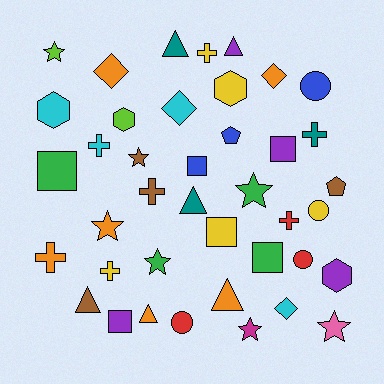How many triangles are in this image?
There are 6 triangles.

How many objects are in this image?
There are 40 objects.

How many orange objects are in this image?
There are 6 orange objects.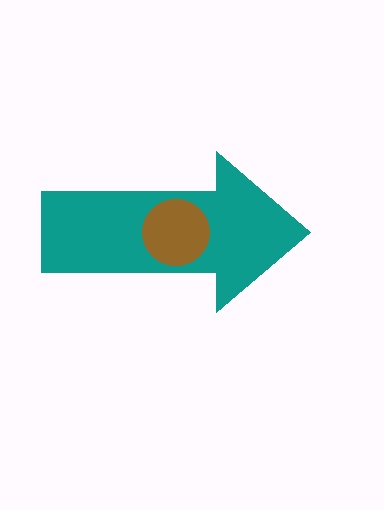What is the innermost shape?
The brown circle.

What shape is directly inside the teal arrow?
The brown circle.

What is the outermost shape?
The teal arrow.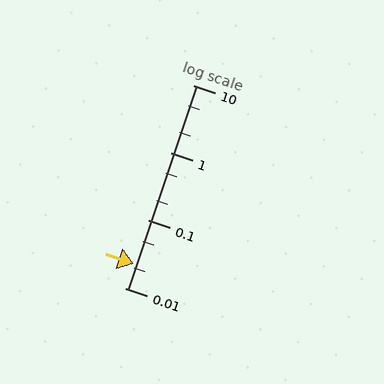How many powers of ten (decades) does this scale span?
The scale spans 3 decades, from 0.01 to 10.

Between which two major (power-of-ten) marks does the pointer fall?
The pointer is between 0.01 and 0.1.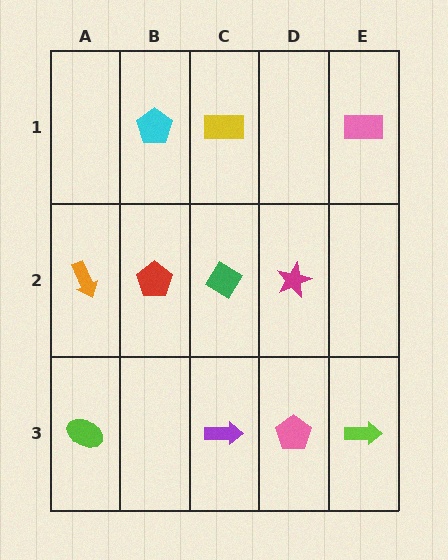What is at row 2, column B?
A red pentagon.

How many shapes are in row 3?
4 shapes.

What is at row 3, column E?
A lime arrow.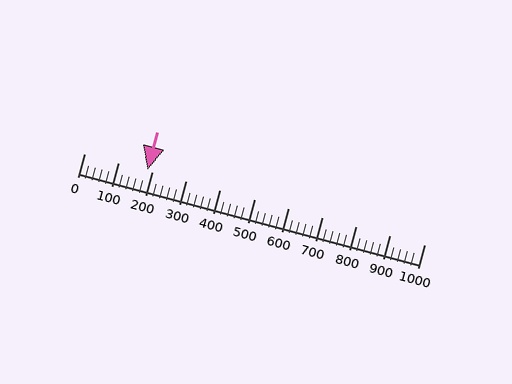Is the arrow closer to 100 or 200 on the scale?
The arrow is closer to 200.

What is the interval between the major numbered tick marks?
The major tick marks are spaced 100 units apart.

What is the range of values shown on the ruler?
The ruler shows values from 0 to 1000.